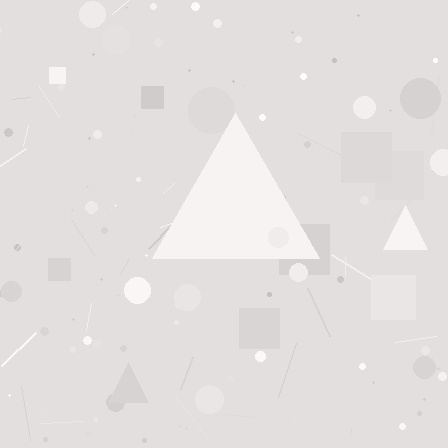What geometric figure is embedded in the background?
A triangle is embedded in the background.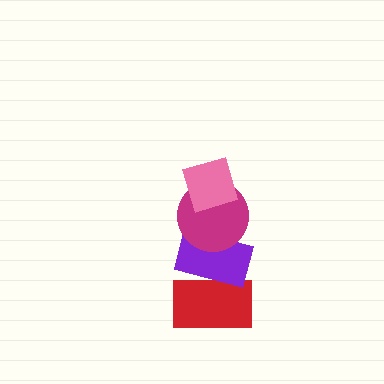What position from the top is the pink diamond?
The pink diamond is 1st from the top.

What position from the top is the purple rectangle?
The purple rectangle is 3rd from the top.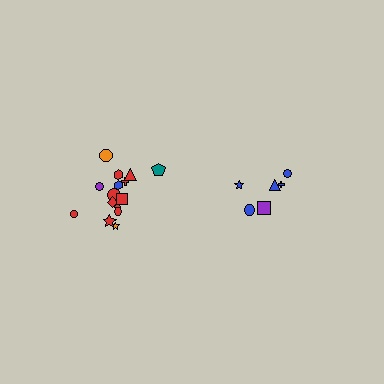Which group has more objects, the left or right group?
The left group.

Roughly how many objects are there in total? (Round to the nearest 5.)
Roughly 20 objects in total.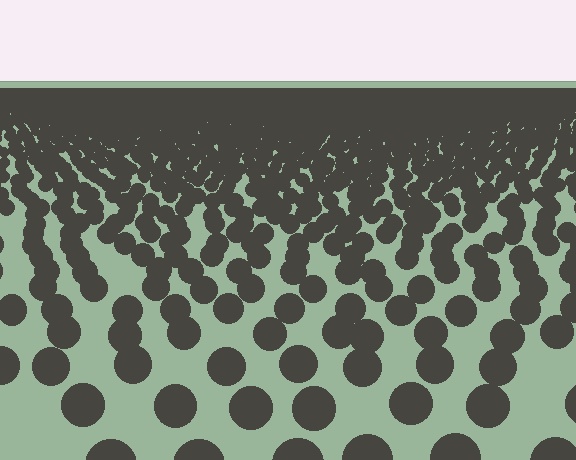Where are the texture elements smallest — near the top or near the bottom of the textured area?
Near the top.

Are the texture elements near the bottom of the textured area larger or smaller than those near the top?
Larger. Near the bottom, elements are closer to the viewer and appear at a bigger on-screen size.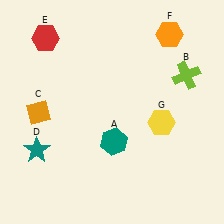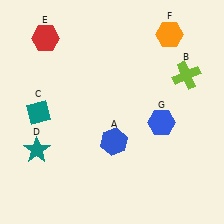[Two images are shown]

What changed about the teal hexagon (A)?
In Image 1, A is teal. In Image 2, it changed to blue.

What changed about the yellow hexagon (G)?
In Image 1, G is yellow. In Image 2, it changed to blue.